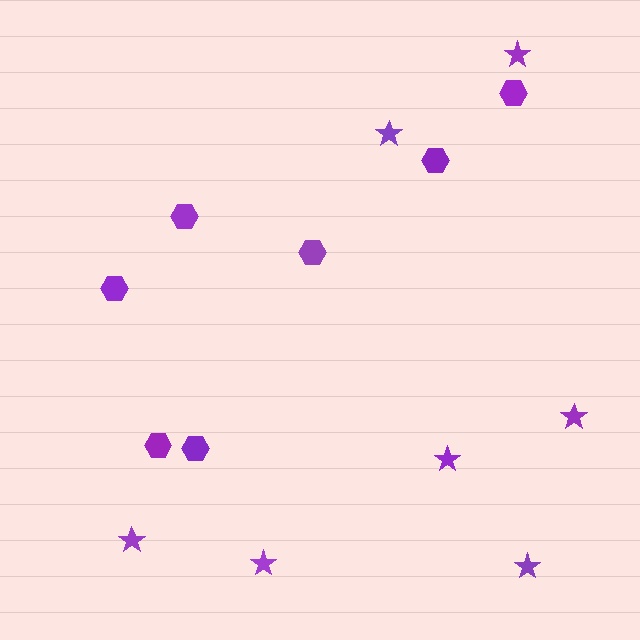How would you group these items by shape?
There are 2 groups: one group of stars (7) and one group of hexagons (7).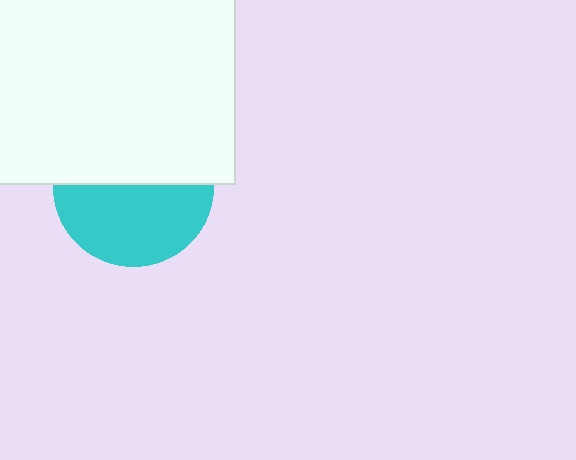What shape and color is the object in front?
The object in front is a white rectangle.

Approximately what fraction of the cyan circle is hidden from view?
Roughly 49% of the cyan circle is hidden behind the white rectangle.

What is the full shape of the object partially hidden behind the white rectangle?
The partially hidden object is a cyan circle.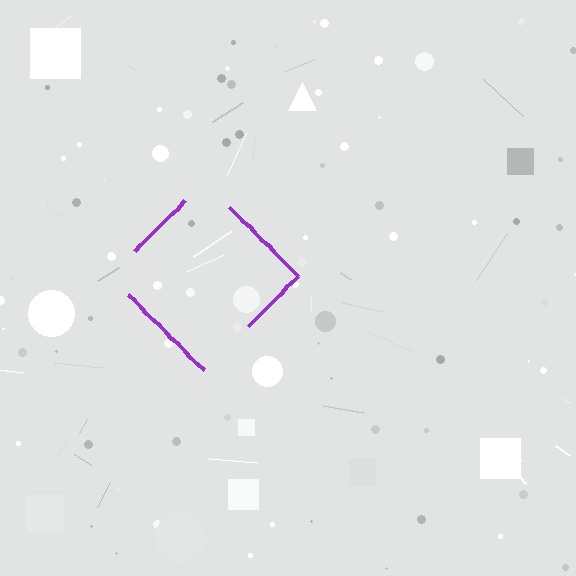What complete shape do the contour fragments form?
The contour fragments form a diamond.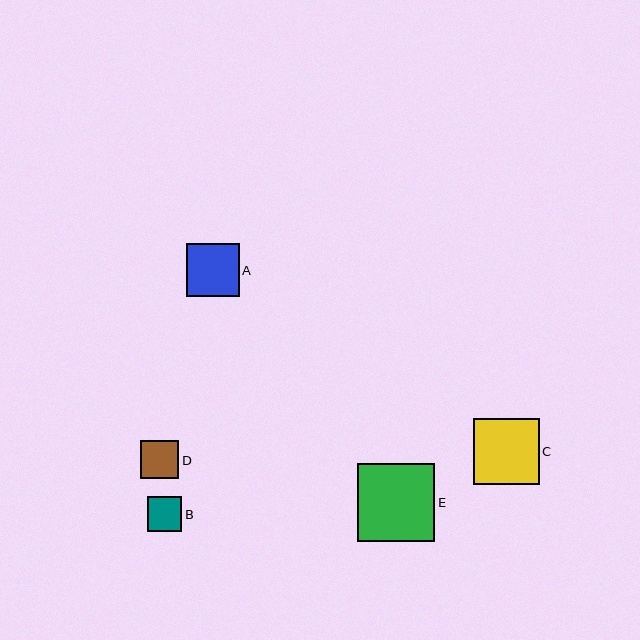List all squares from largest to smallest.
From largest to smallest: E, C, A, D, B.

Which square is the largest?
Square E is the largest with a size of approximately 78 pixels.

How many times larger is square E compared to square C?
Square E is approximately 1.2 times the size of square C.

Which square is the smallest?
Square B is the smallest with a size of approximately 34 pixels.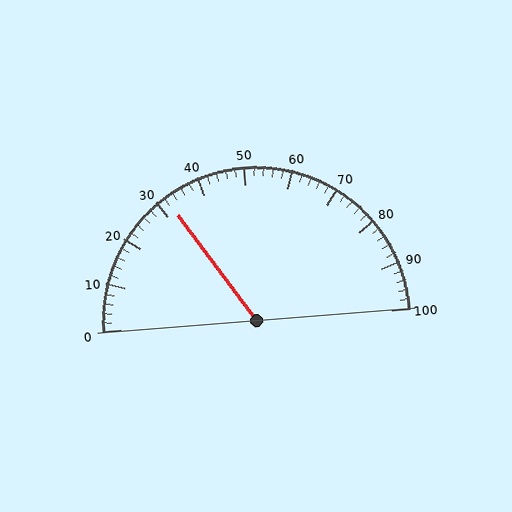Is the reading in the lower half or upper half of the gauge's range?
The reading is in the lower half of the range (0 to 100).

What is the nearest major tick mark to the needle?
The nearest major tick mark is 30.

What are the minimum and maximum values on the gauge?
The gauge ranges from 0 to 100.